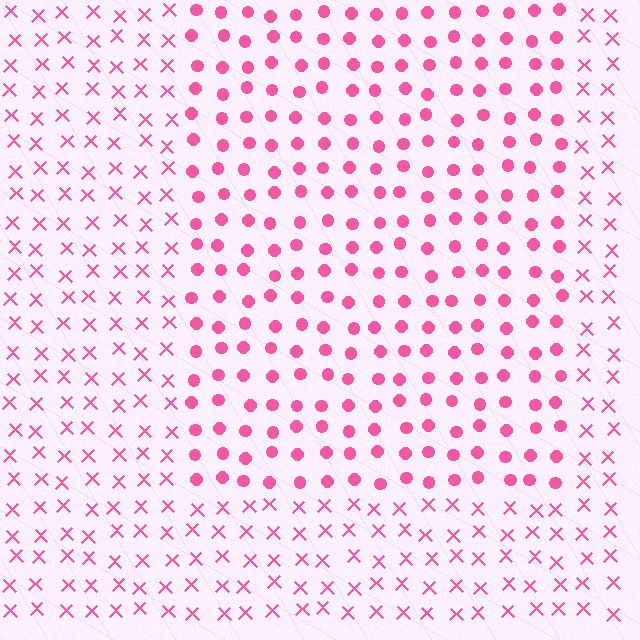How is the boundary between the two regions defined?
The boundary is defined by a change in element shape: circles inside vs. X marks outside. All elements share the same color and spacing.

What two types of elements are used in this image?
The image uses circles inside the rectangle region and X marks outside it.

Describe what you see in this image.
The image is filled with small pink elements arranged in a uniform grid. A rectangle-shaped region contains circles, while the surrounding area contains X marks. The boundary is defined purely by the change in element shape.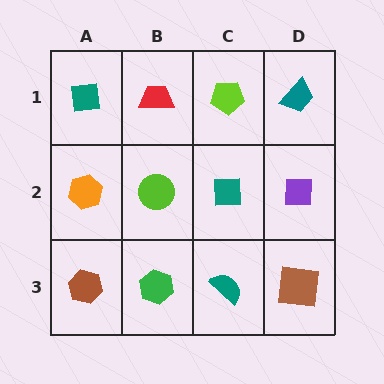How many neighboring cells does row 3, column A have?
2.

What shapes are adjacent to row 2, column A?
A teal square (row 1, column A), a brown hexagon (row 3, column A), a lime circle (row 2, column B).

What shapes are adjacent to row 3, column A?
An orange hexagon (row 2, column A), a green hexagon (row 3, column B).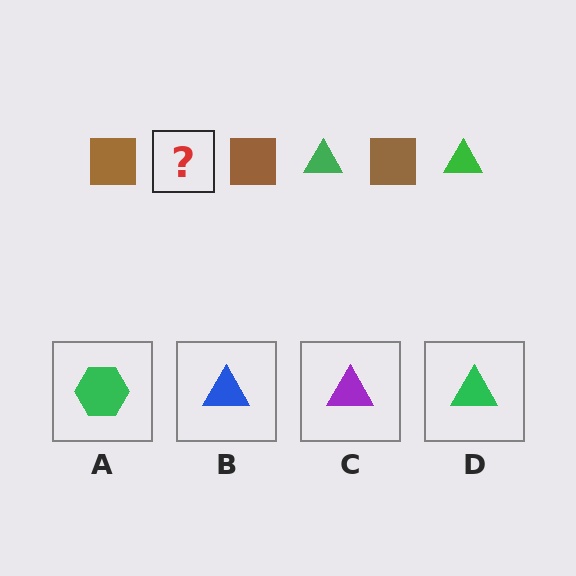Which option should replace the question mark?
Option D.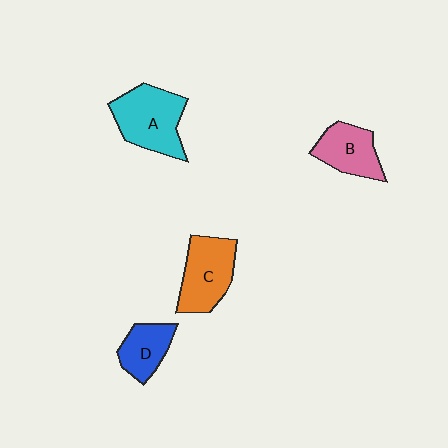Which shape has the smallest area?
Shape D (blue).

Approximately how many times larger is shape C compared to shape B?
Approximately 1.2 times.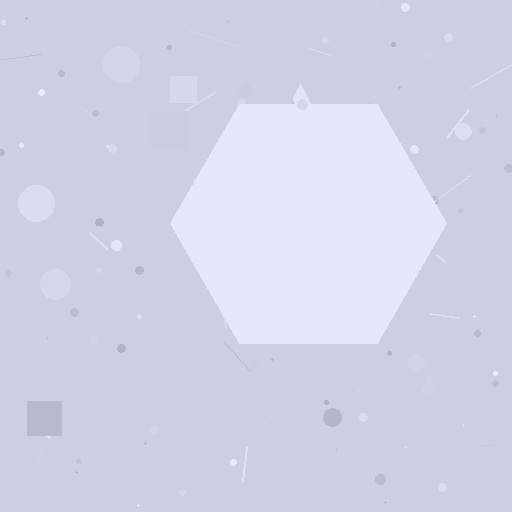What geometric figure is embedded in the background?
A hexagon is embedded in the background.